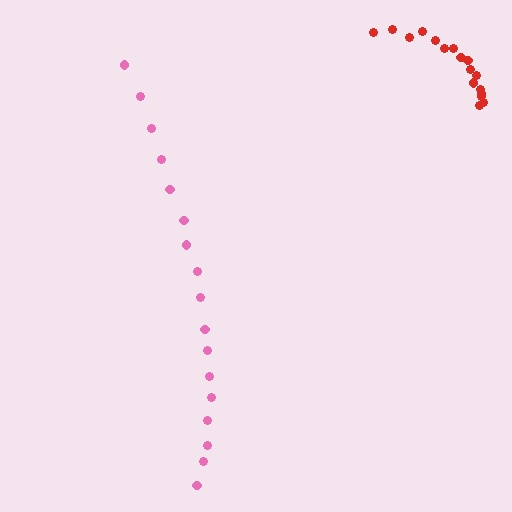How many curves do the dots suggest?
There are 2 distinct paths.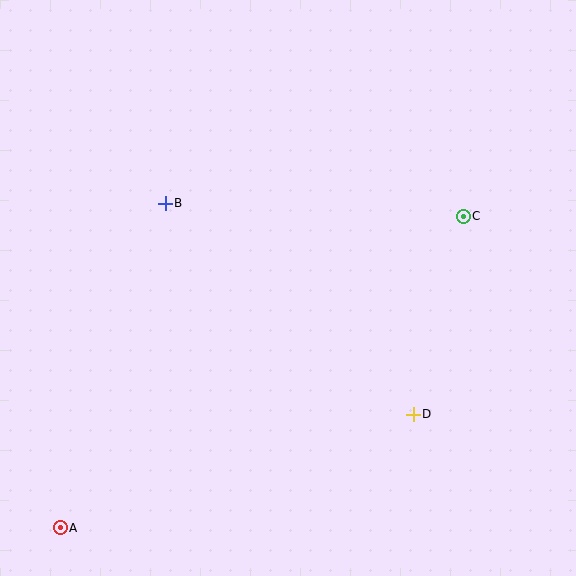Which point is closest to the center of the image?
Point B at (165, 203) is closest to the center.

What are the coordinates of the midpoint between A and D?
The midpoint between A and D is at (237, 471).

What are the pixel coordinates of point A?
Point A is at (60, 528).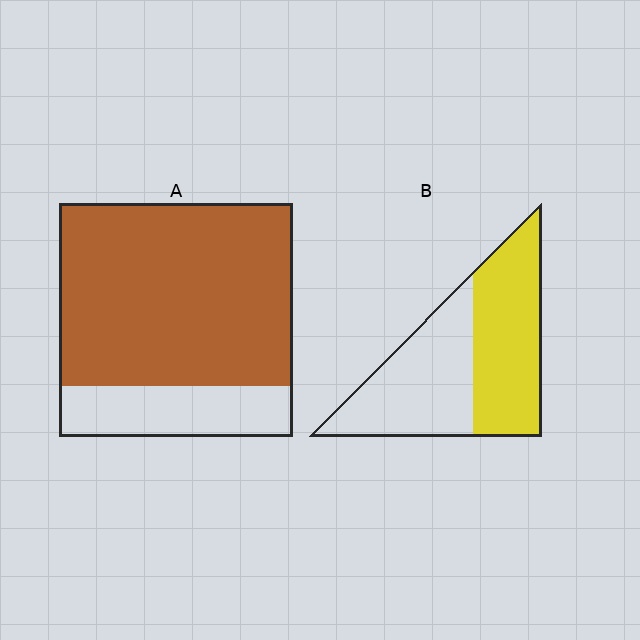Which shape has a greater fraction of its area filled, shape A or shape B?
Shape A.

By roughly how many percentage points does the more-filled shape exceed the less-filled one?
By roughly 30 percentage points (A over B).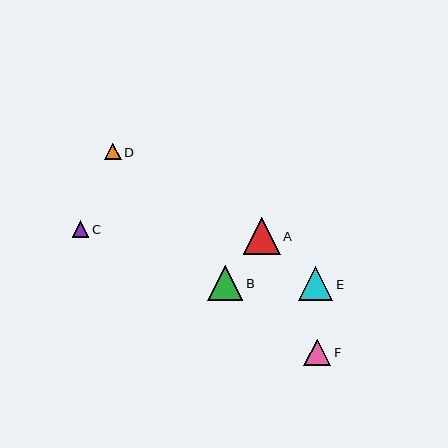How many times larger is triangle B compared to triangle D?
Triangle B is approximately 2.1 times the size of triangle D.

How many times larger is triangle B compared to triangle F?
Triangle B is approximately 1.3 times the size of triangle F.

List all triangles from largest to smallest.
From largest to smallest: A, B, E, F, D, C.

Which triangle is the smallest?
Triangle C is the smallest with a size of approximately 16 pixels.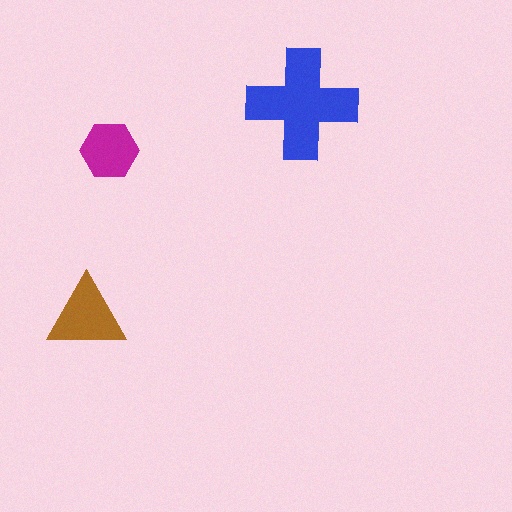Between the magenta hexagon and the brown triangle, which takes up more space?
The brown triangle.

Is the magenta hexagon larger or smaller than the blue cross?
Smaller.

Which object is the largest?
The blue cross.